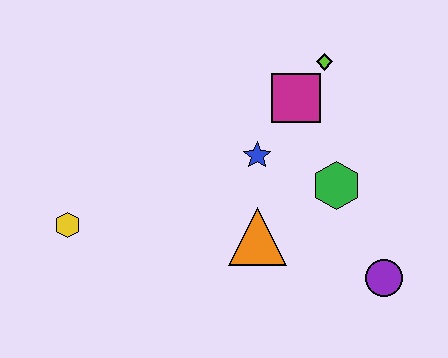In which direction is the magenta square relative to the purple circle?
The magenta square is above the purple circle.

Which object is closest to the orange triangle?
The blue star is closest to the orange triangle.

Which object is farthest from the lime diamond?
The yellow hexagon is farthest from the lime diamond.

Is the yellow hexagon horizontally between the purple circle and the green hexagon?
No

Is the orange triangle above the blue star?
No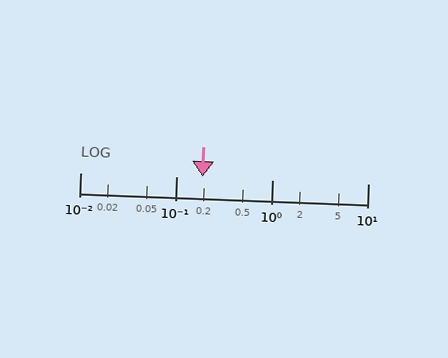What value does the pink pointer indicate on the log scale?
The pointer indicates approximately 0.19.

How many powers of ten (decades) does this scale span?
The scale spans 3 decades, from 0.01 to 10.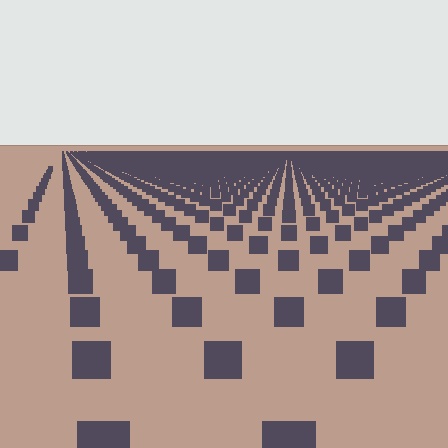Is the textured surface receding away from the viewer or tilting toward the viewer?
The surface is receding away from the viewer. Texture elements get smaller and denser toward the top.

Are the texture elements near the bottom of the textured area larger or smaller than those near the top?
Larger. Near the bottom, elements are closer to the viewer and appear at a bigger on-screen size.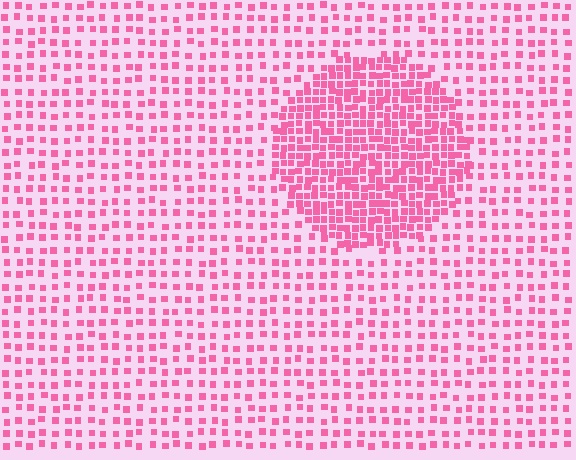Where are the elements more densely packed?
The elements are more densely packed inside the circle boundary.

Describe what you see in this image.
The image contains small pink elements arranged at two different densities. A circle-shaped region is visible where the elements are more densely packed than the surrounding area.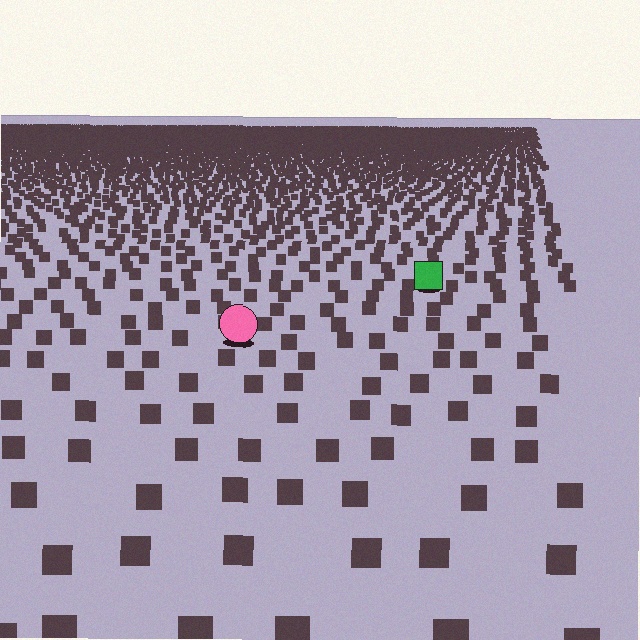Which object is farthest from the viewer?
The green square is farthest from the viewer. It appears smaller and the ground texture around it is denser.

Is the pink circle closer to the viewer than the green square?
Yes. The pink circle is closer — you can tell from the texture gradient: the ground texture is coarser near it.